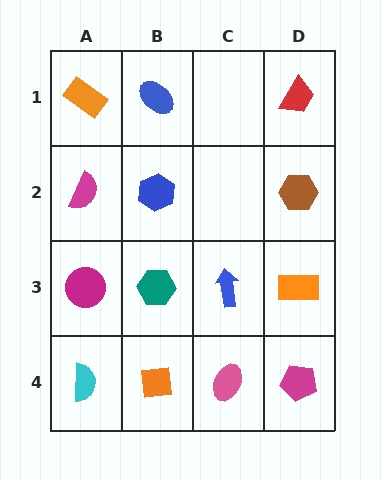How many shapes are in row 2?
3 shapes.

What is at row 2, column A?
A magenta semicircle.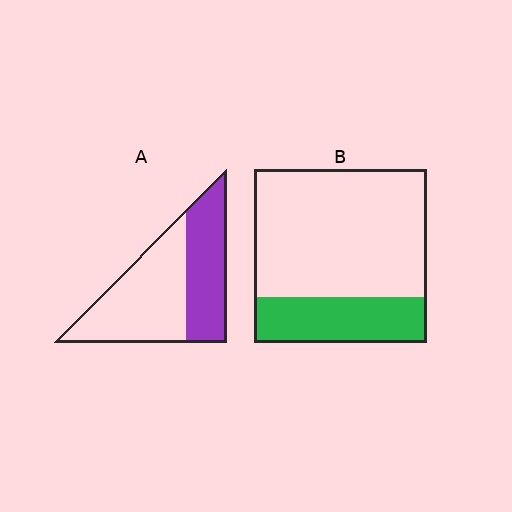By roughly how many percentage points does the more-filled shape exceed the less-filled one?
By roughly 15 percentage points (A over B).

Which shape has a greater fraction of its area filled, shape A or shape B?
Shape A.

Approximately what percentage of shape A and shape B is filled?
A is approximately 40% and B is approximately 25%.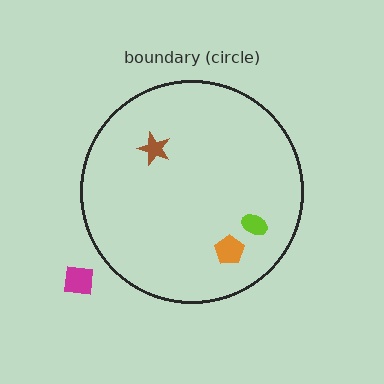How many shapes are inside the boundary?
3 inside, 1 outside.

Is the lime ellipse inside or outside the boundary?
Inside.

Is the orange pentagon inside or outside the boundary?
Inside.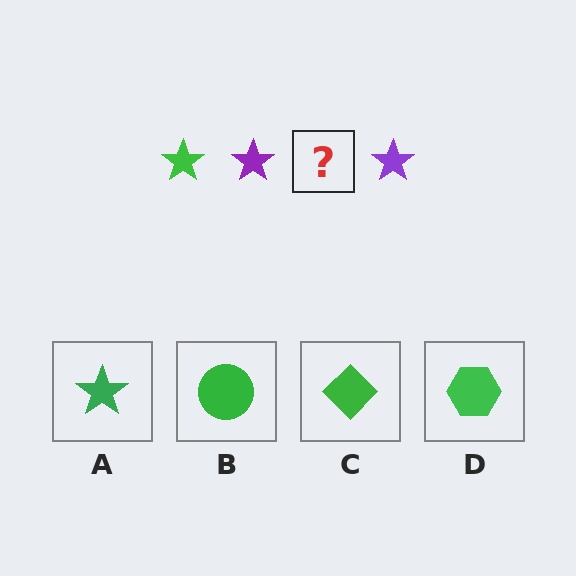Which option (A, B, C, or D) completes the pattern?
A.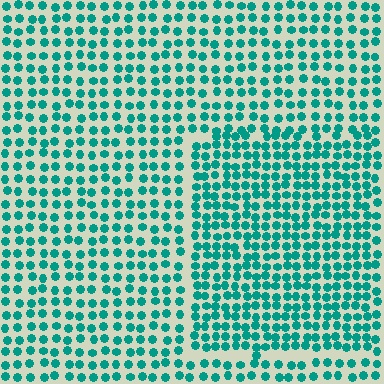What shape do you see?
I see a rectangle.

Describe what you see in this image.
The image contains small teal elements arranged at two different densities. A rectangle-shaped region is visible where the elements are more densely packed than the surrounding area.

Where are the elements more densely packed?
The elements are more densely packed inside the rectangle boundary.